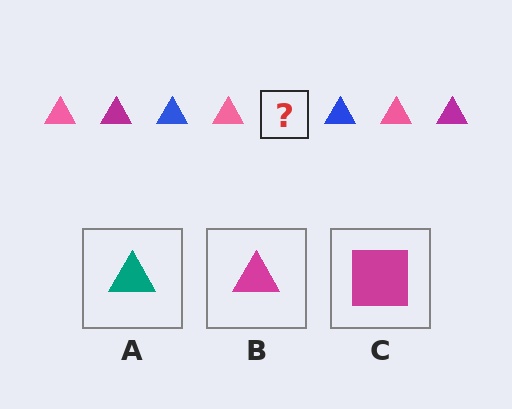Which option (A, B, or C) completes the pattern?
B.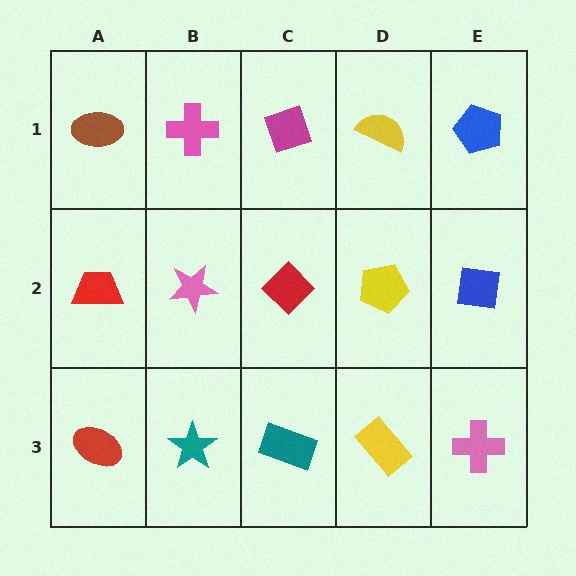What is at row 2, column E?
A blue square.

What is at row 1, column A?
A brown ellipse.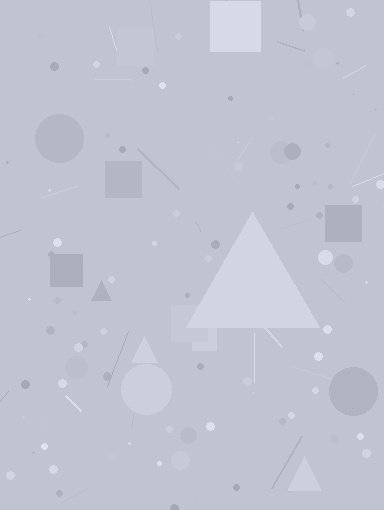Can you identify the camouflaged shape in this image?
The camouflaged shape is a triangle.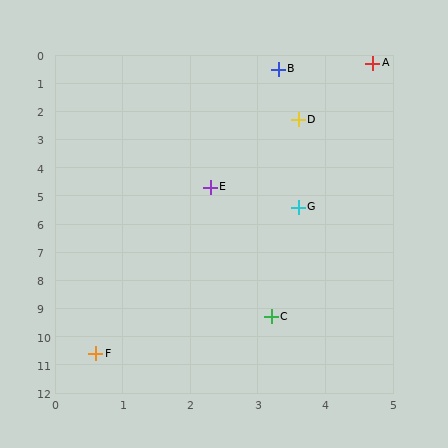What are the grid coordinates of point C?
Point C is at approximately (3.2, 9.3).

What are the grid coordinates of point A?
Point A is at approximately (4.7, 0.3).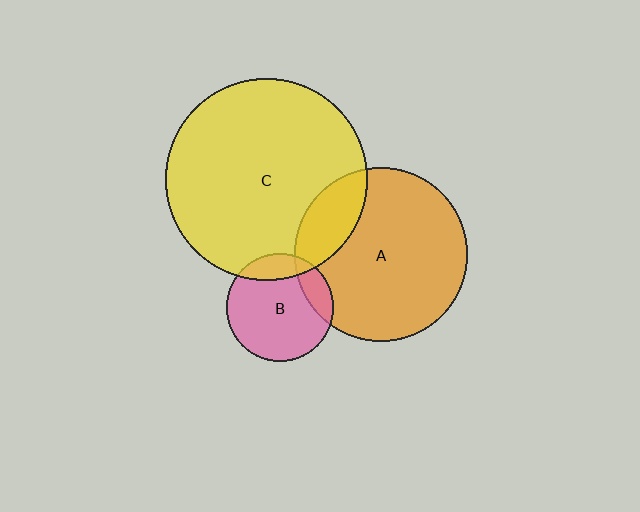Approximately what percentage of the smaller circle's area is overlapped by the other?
Approximately 15%.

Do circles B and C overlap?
Yes.